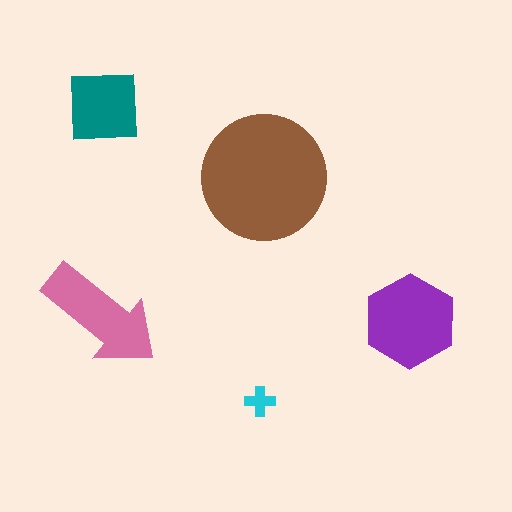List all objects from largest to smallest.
The brown circle, the purple hexagon, the pink arrow, the teal square, the cyan cross.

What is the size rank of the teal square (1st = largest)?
4th.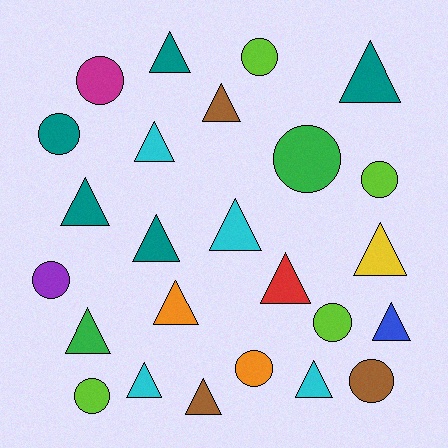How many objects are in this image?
There are 25 objects.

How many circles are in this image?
There are 10 circles.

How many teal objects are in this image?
There are 5 teal objects.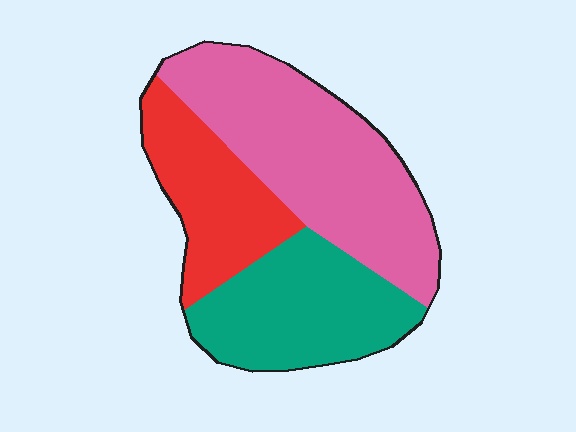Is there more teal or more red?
Teal.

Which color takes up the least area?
Red, at roughly 25%.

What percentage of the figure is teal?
Teal covers 31% of the figure.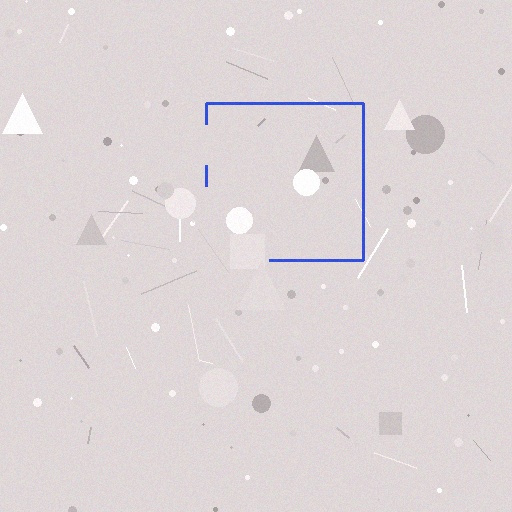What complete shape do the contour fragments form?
The contour fragments form a square.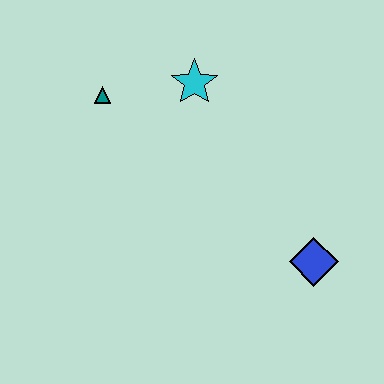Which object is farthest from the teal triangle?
The blue diamond is farthest from the teal triangle.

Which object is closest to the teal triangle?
The cyan star is closest to the teal triangle.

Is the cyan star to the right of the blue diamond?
No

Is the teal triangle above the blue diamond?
Yes